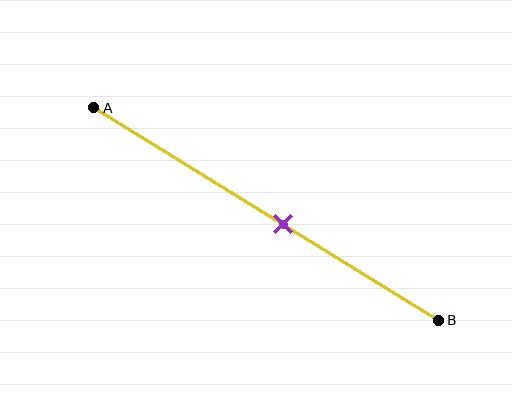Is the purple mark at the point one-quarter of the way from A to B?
No, the mark is at about 55% from A, not at the 25% one-quarter point.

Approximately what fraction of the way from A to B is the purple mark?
The purple mark is approximately 55% of the way from A to B.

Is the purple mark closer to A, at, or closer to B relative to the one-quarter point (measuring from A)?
The purple mark is closer to point B than the one-quarter point of segment AB.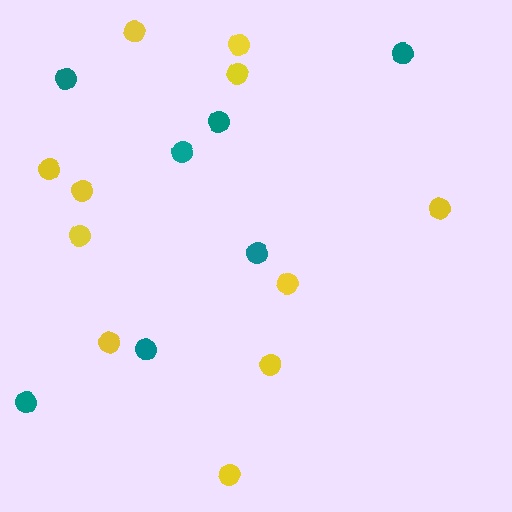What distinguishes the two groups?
There are 2 groups: one group of teal circles (7) and one group of yellow circles (11).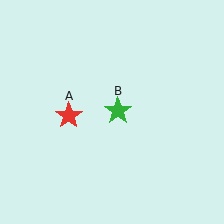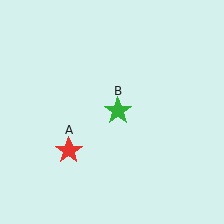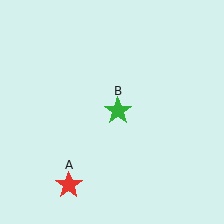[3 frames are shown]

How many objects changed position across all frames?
1 object changed position: red star (object A).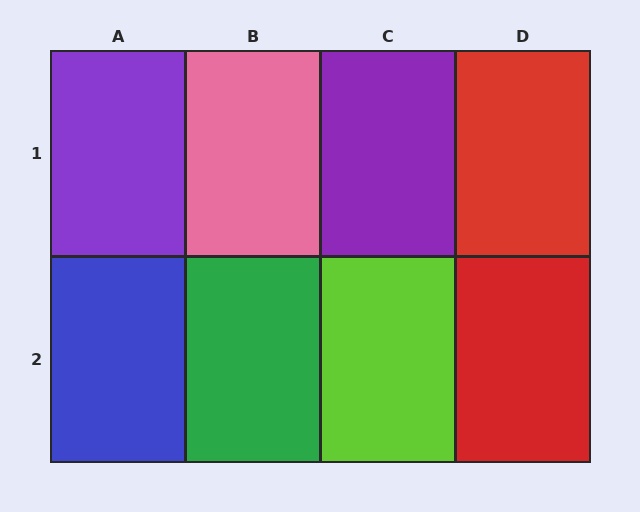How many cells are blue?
1 cell is blue.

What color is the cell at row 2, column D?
Red.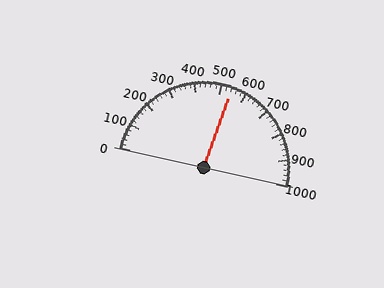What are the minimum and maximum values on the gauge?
The gauge ranges from 0 to 1000.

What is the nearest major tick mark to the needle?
The nearest major tick mark is 500.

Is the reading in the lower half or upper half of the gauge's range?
The reading is in the upper half of the range (0 to 1000).